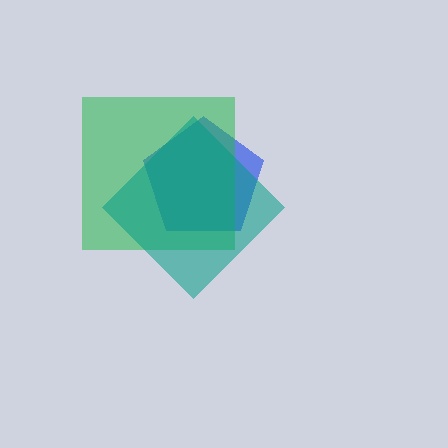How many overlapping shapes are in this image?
There are 3 overlapping shapes in the image.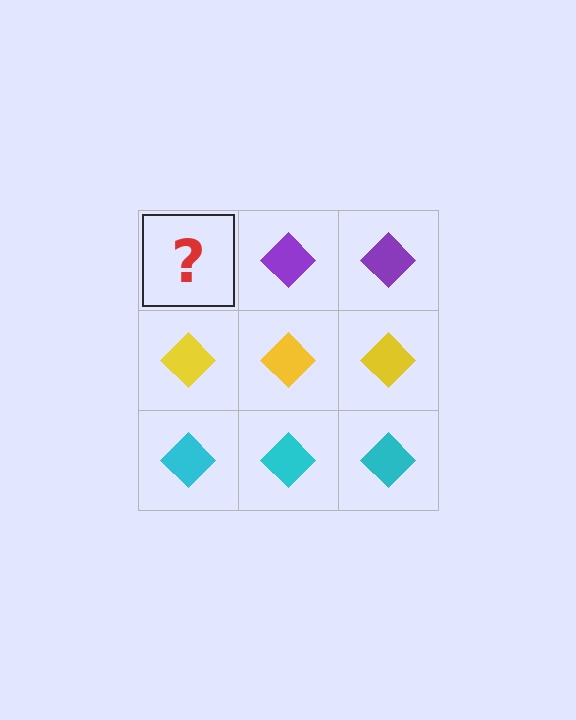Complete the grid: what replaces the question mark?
The question mark should be replaced with a purple diamond.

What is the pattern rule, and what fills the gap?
The rule is that each row has a consistent color. The gap should be filled with a purple diamond.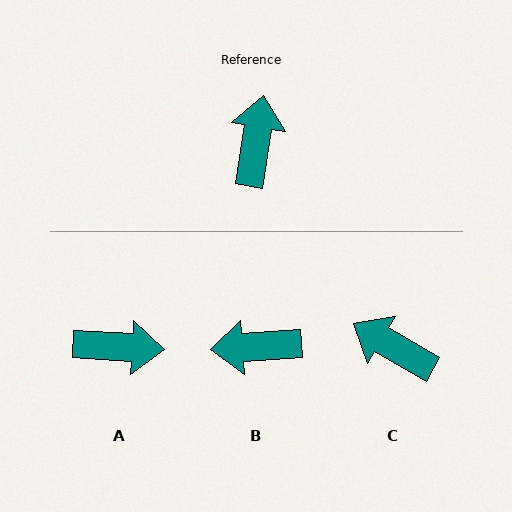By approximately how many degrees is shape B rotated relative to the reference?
Approximately 103 degrees counter-clockwise.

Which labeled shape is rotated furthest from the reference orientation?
B, about 103 degrees away.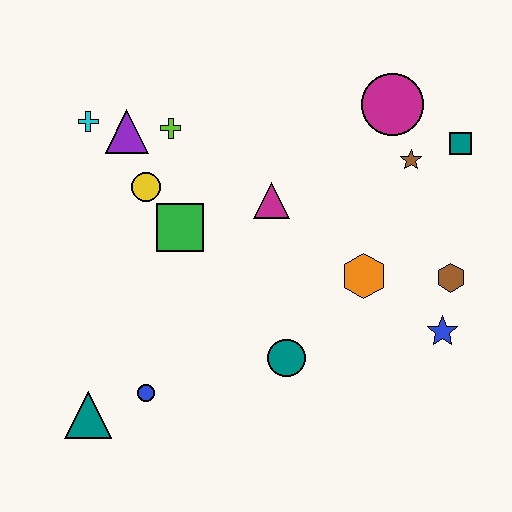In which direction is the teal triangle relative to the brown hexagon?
The teal triangle is to the left of the brown hexagon.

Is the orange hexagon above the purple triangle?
No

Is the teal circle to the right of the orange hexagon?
No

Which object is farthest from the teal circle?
The cyan cross is farthest from the teal circle.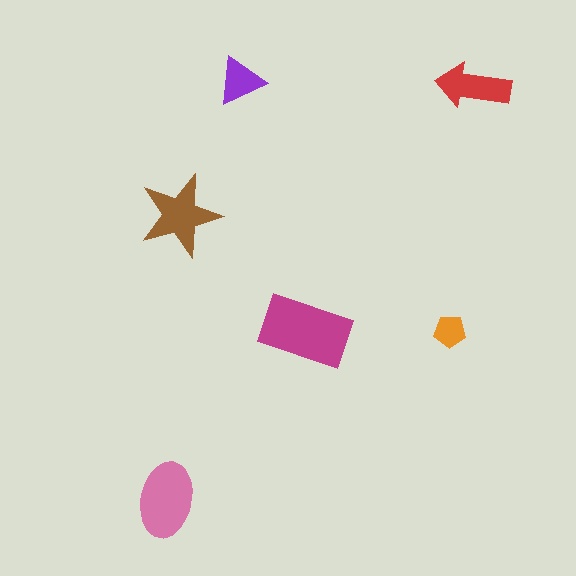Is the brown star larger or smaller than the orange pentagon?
Larger.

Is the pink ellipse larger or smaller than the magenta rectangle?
Smaller.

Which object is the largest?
The magenta rectangle.